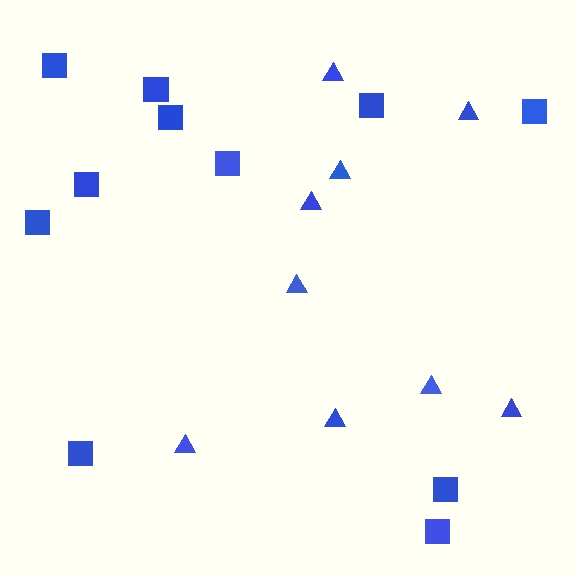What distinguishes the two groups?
There are 2 groups: one group of triangles (9) and one group of squares (11).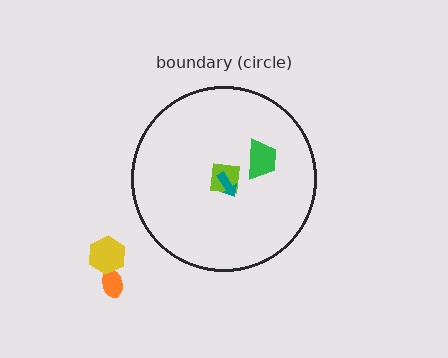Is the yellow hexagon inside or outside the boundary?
Outside.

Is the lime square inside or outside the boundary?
Inside.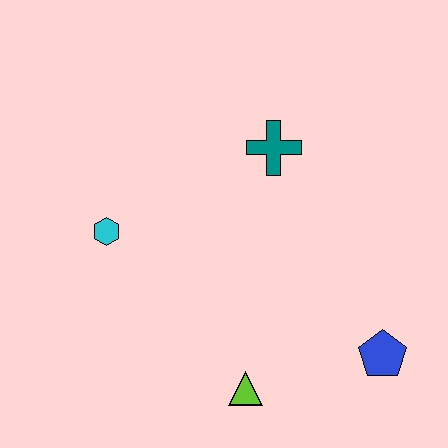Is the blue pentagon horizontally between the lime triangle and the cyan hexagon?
No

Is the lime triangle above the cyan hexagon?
No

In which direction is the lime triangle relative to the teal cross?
The lime triangle is below the teal cross.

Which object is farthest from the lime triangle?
The teal cross is farthest from the lime triangle.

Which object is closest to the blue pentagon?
The lime triangle is closest to the blue pentagon.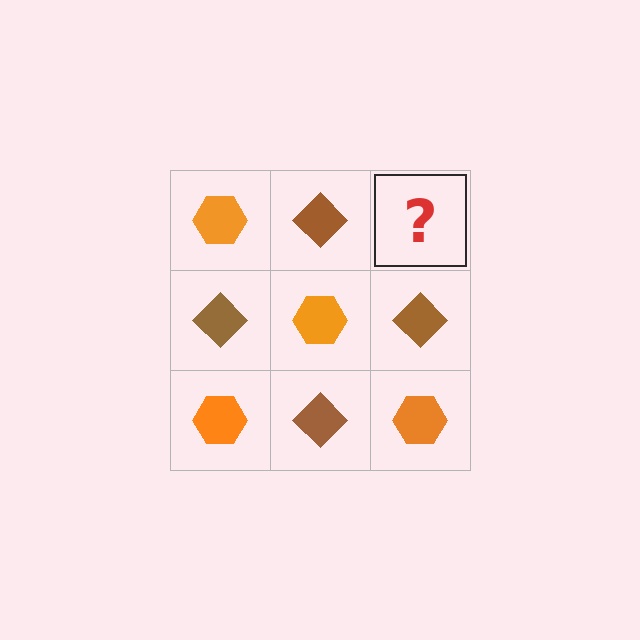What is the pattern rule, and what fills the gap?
The rule is that it alternates orange hexagon and brown diamond in a checkerboard pattern. The gap should be filled with an orange hexagon.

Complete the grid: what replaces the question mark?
The question mark should be replaced with an orange hexagon.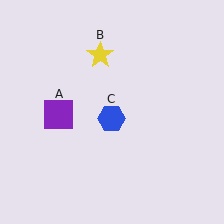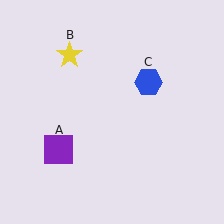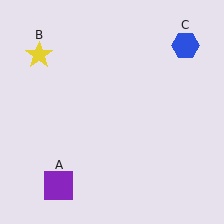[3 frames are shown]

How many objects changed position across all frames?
3 objects changed position: purple square (object A), yellow star (object B), blue hexagon (object C).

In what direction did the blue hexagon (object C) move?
The blue hexagon (object C) moved up and to the right.